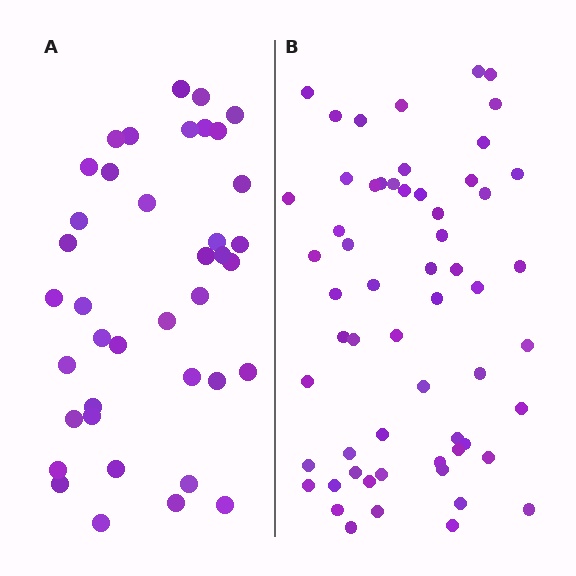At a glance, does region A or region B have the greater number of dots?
Region B (the right region) has more dots.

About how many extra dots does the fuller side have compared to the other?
Region B has approximately 20 more dots than region A.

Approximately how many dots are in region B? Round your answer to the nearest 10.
About 60 dots. (The exact count is 59, which rounds to 60.)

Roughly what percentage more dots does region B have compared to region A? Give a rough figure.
About 50% more.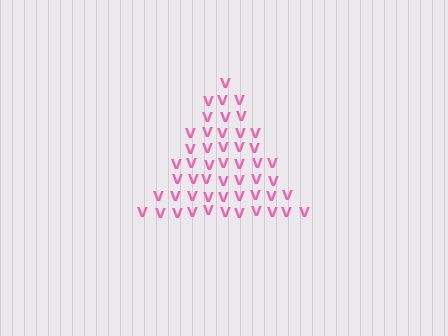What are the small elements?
The small elements are letter V's.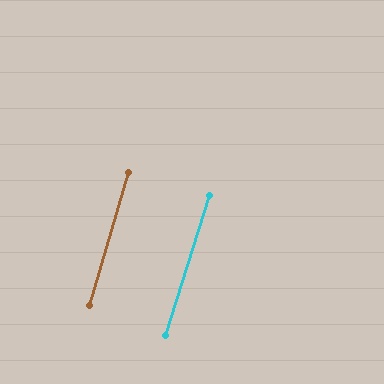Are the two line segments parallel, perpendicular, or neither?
Parallel — their directions differ by only 1.3°.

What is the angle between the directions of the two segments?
Approximately 1 degree.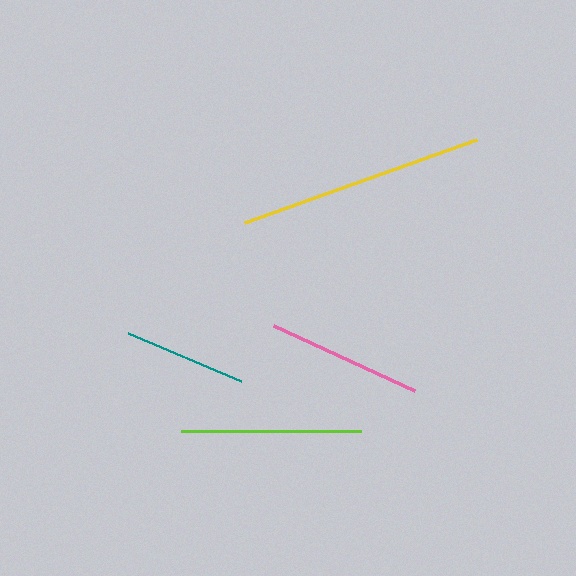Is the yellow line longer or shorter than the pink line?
The yellow line is longer than the pink line.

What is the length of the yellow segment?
The yellow segment is approximately 247 pixels long.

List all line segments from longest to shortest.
From longest to shortest: yellow, lime, pink, teal.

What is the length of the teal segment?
The teal segment is approximately 123 pixels long.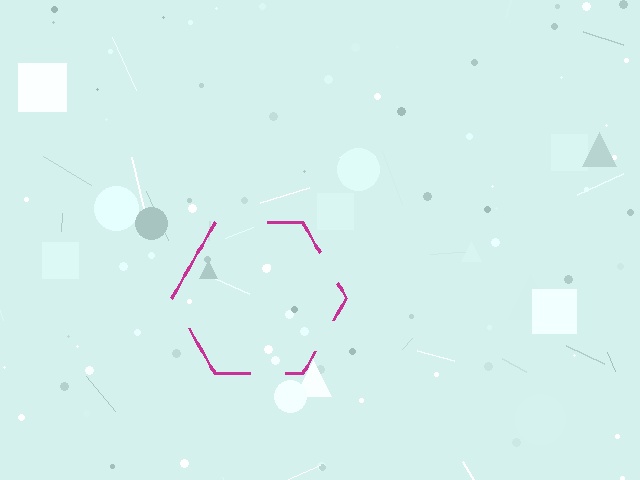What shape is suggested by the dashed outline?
The dashed outline suggests a hexagon.